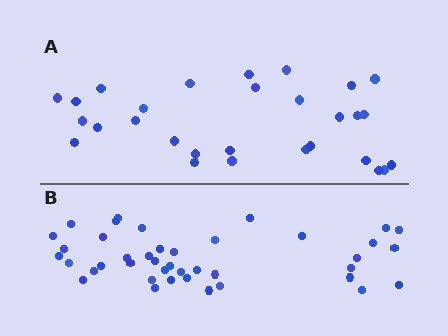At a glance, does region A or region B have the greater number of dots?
Region B (the bottom region) has more dots.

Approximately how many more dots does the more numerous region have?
Region B has roughly 12 or so more dots than region A.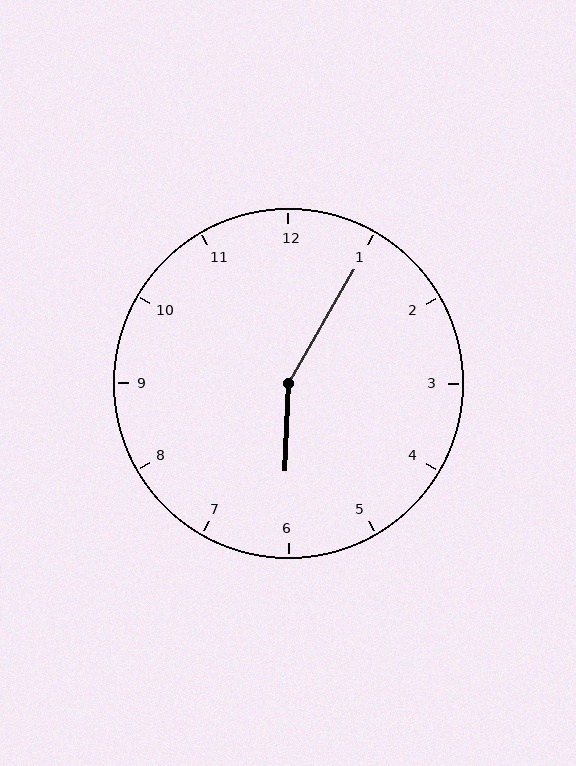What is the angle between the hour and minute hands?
Approximately 152 degrees.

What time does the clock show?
6:05.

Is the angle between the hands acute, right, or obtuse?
It is obtuse.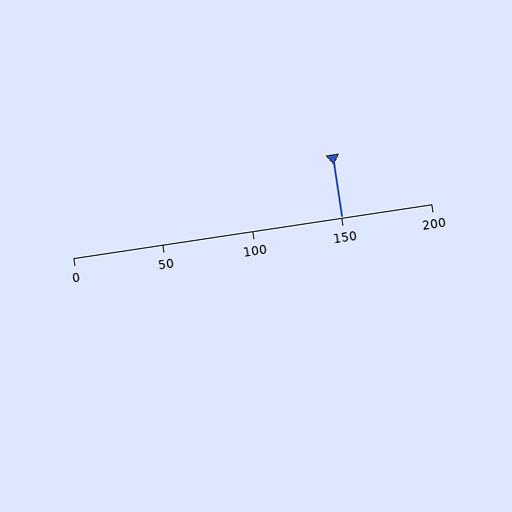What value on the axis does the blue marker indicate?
The marker indicates approximately 150.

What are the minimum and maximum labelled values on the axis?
The axis runs from 0 to 200.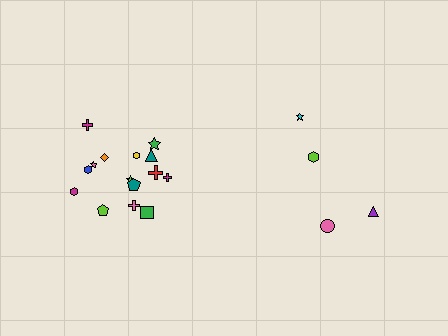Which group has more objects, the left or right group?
The left group.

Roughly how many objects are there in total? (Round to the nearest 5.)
Roughly 20 objects in total.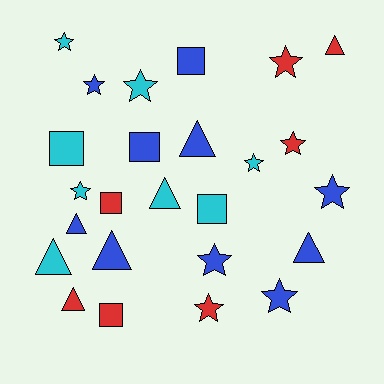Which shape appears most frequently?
Star, with 11 objects.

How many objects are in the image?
There are 25 objects.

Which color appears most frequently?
Blue, with 10 objects.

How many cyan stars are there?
There are 4 cyan stars.